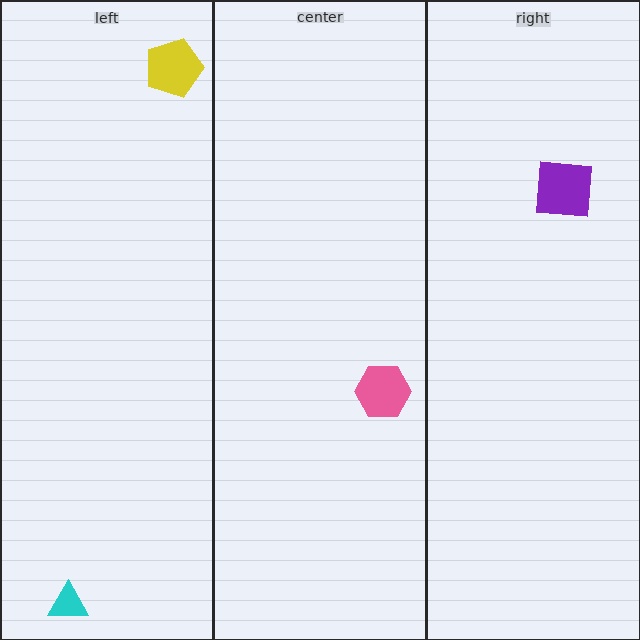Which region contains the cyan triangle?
The left region.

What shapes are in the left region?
The yellow pentagon, the cyan triangle.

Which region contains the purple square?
The right region.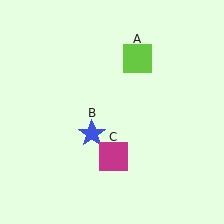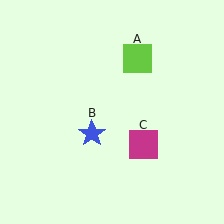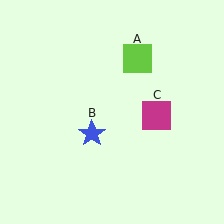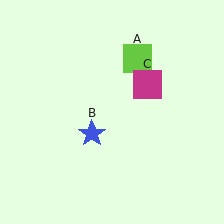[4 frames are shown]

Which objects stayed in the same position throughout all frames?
Lime square (object A) and blue star (object B) remained stationary.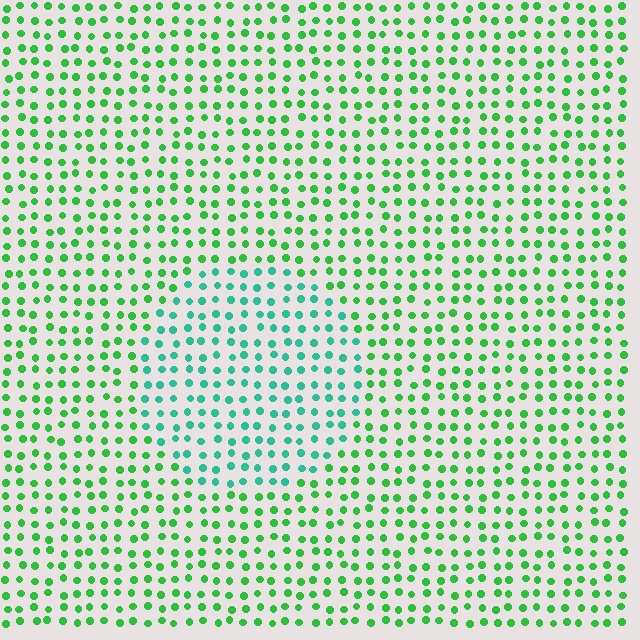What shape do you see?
I see a circle.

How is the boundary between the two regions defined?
The boundary is defined purely by a slight shift in hue (about 38 degrees). Spacing, size, and orientation are identical on both sides.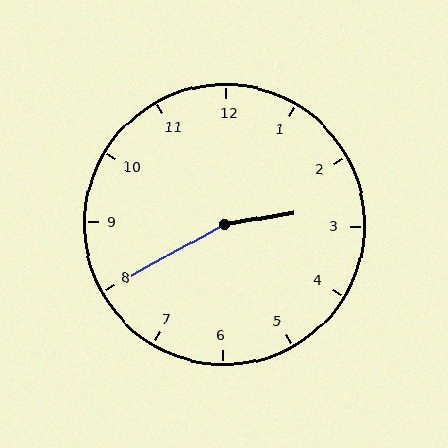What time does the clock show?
2:40.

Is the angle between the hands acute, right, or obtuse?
It is obtuse.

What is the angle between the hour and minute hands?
Approximately 160 degrees.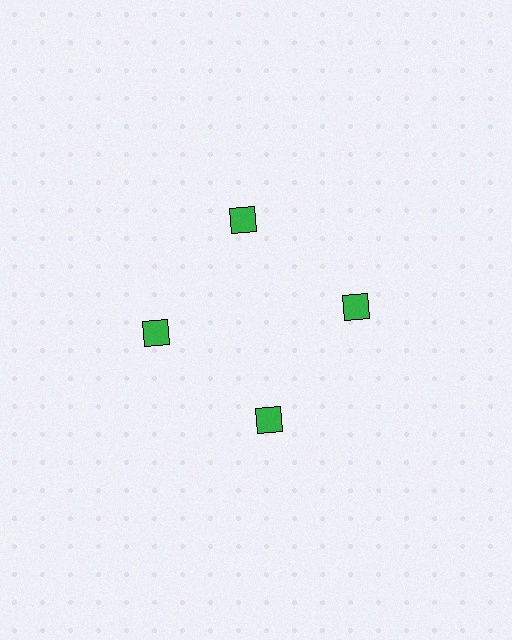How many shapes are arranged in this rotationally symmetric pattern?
There are 4 shapes, arranged in 4 groups of 1.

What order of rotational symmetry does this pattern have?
This pattern has 4-fold rotational symmetry.